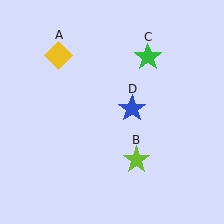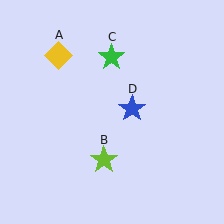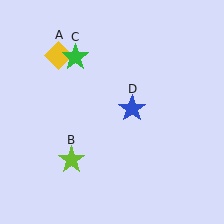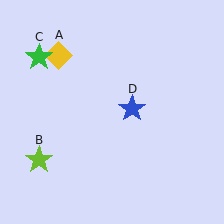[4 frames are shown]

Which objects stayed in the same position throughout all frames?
Yellow diamond (object A) and blue star (object D) remained stationary.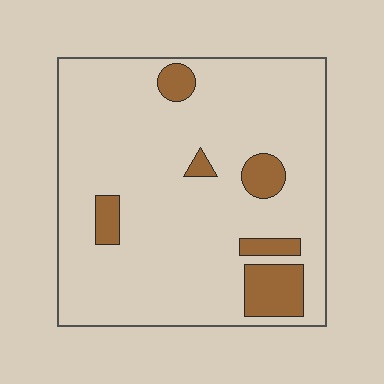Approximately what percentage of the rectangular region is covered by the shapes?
Approximately 10%.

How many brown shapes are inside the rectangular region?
6.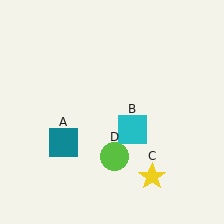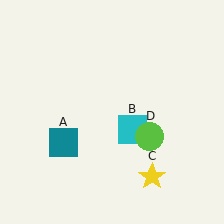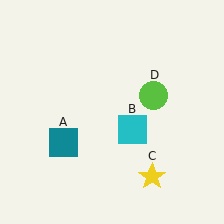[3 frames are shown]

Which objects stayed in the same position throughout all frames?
Teal square (object A) and cyan square (object B) and yellow star (object C) remained stationary.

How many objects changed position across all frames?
1 object changed position: lime circle (object D).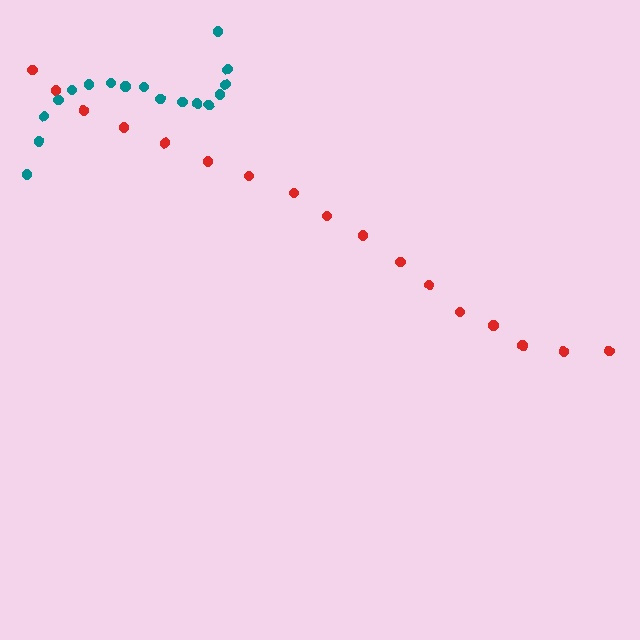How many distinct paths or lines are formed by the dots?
There are 2 distinct paths.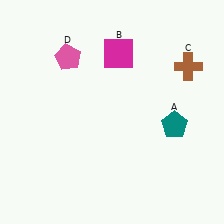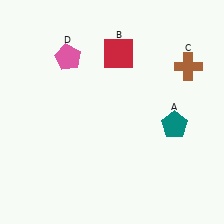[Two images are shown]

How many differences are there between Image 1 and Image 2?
There is 1 difference between the two images.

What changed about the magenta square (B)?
In Image 1, B is magenta. In Image 2, it changed to red.